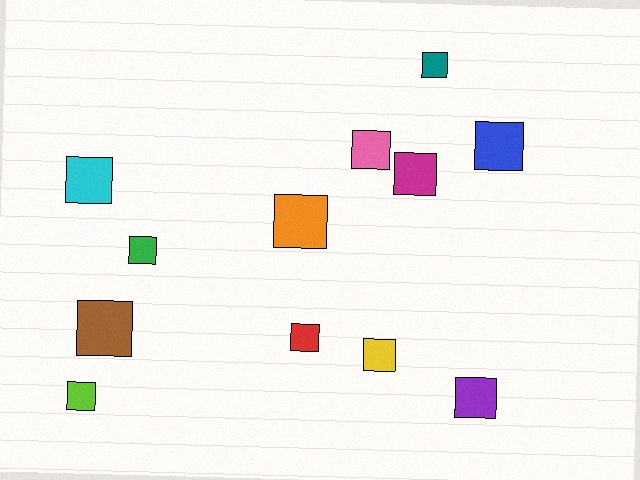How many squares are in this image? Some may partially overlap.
There are 12 squares.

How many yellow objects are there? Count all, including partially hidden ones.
There is 1 yellow object.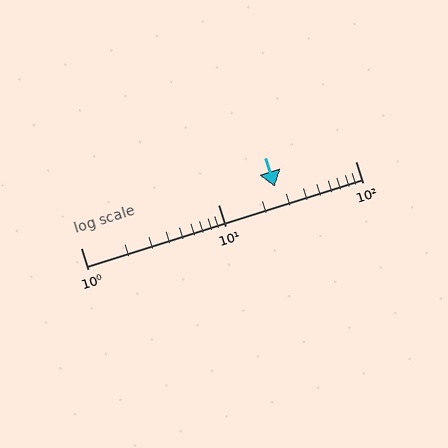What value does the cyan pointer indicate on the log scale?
The pointer indicates approximately 26.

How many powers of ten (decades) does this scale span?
The scale spans 2 decades, from 1 to 100.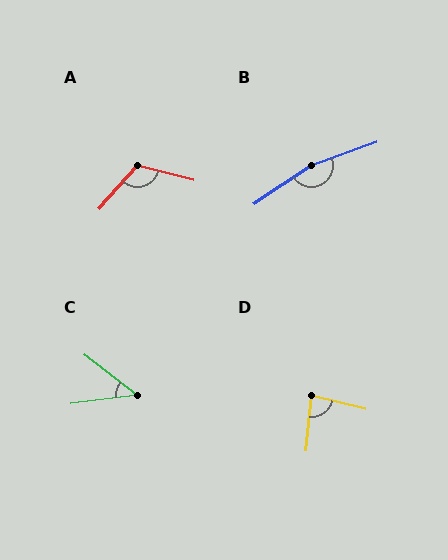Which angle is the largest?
B, at approximately 166 degrees.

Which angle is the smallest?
C, at approximately 44 degrees.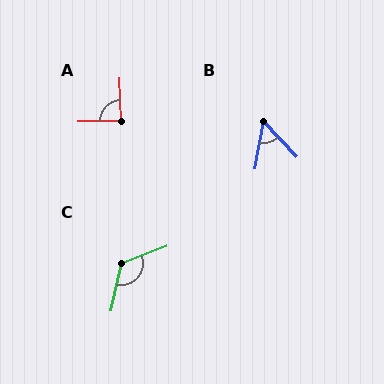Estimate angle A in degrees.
Approximately 89 degrees.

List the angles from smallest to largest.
B (54°), A (89°), C (123°).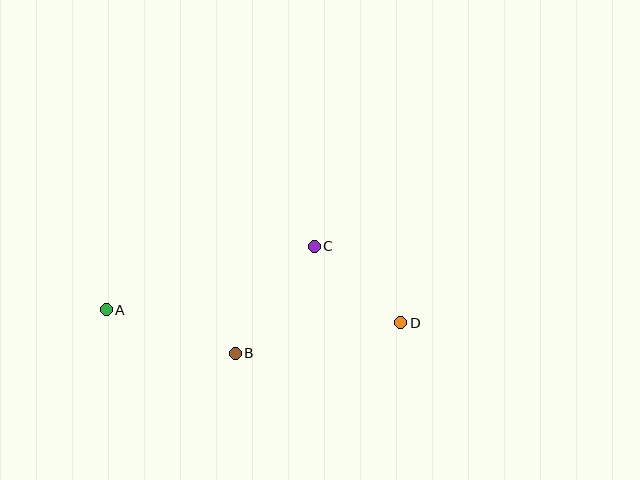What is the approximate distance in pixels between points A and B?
The distance between A and B is approximately 136 pixels.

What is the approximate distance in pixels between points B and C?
The distance between B and C is approximately 133 pixels.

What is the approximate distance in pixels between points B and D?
The distance between B and D is approximately 169 pixels.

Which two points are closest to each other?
Points C and D are closest to each other.